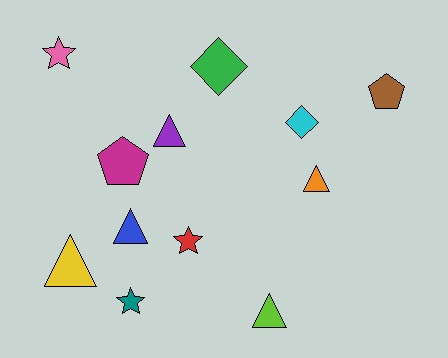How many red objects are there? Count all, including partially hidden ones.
There is 1 red object.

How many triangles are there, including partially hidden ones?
There are 5 triangles.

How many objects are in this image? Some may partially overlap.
There are 12 objects.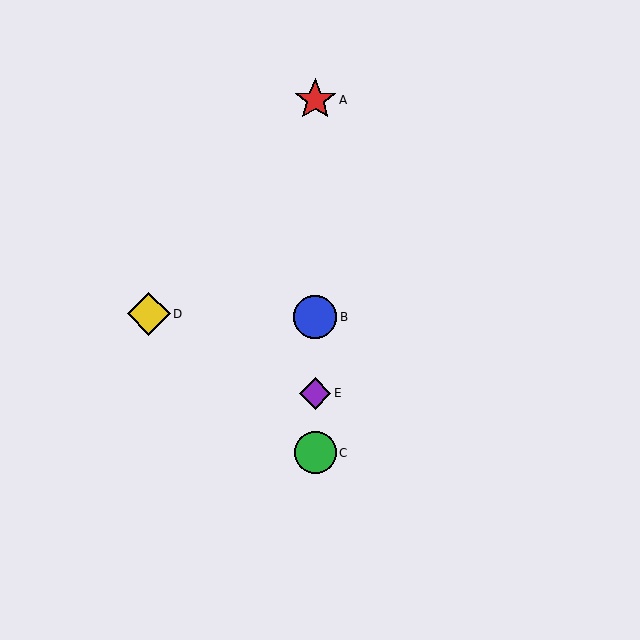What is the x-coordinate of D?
Object D is at x≈149.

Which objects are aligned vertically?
Objects A, B, C, E are aligned vertically.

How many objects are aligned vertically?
4 objects (A, B, C, E) are aligned vertically.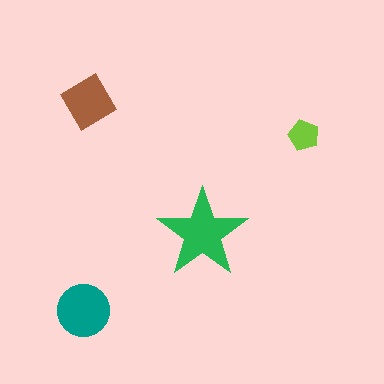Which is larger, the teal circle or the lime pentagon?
The teal circle.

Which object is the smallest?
The lime pentagon.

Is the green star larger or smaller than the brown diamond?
Larger.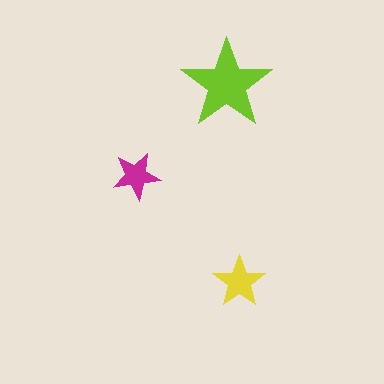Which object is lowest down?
The yellow star is bottommost.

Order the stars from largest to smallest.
the lime one, the yellow one, the magenta one.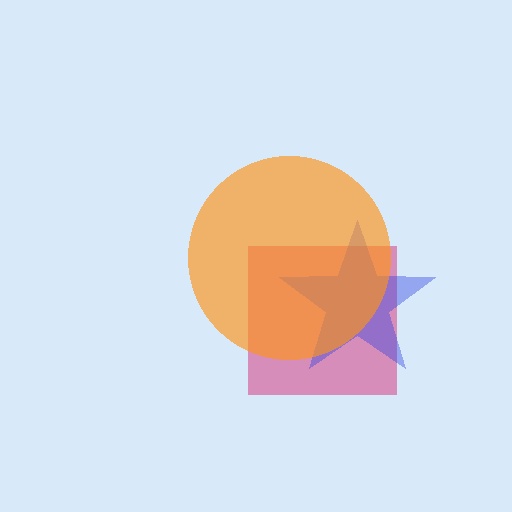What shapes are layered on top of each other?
The layered shapes are: a pink square, a blue star, an orange circle.